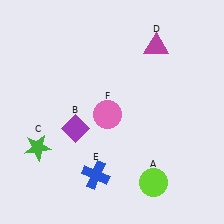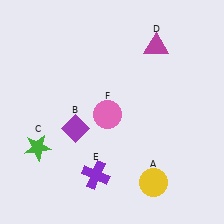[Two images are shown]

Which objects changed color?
A changed from lime to yellow. E changed from blue to purple.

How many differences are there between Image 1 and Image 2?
There are 2 differences between the two images.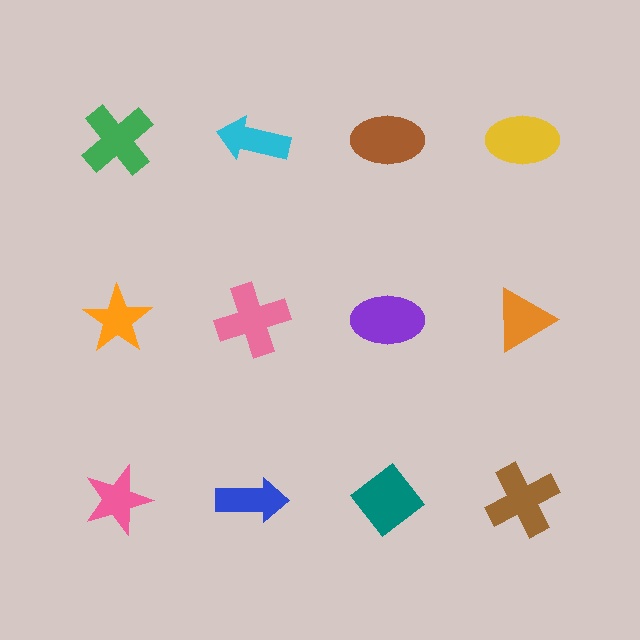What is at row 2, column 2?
A pink cross.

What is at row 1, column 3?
A brown ellipse.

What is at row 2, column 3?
A purple ellipse.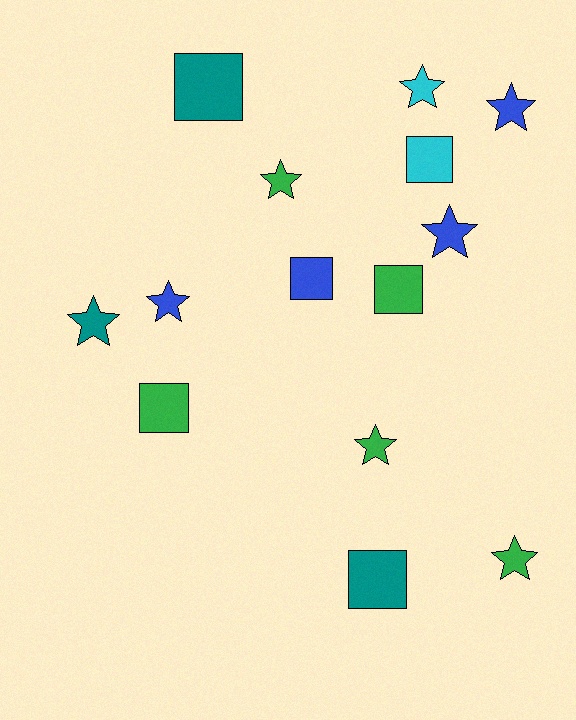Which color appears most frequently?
Green, with 5 objects.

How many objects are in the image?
There are 14 objects.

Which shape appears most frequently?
Star, with 8 objects.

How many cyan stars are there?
There is 1 cyan star.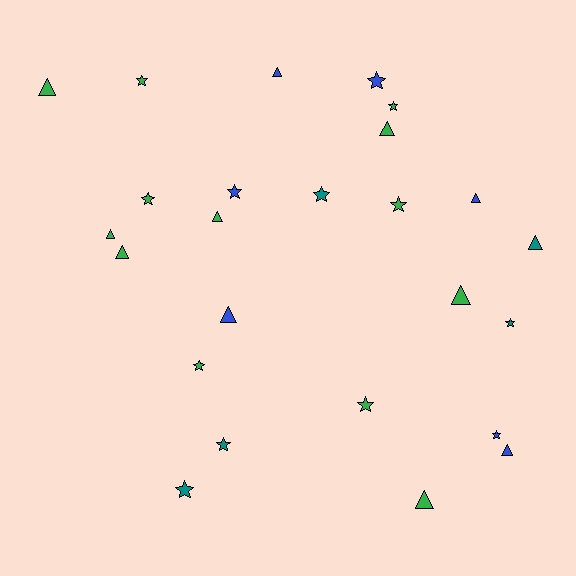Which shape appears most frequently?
Star, with 13 objects.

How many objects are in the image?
There are 25 objects.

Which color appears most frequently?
Green, with 13 objects.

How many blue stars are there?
There are 3 blue stars.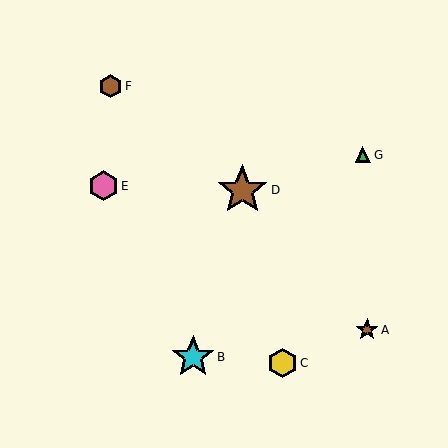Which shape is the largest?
The brown star (labeled D) is the largest.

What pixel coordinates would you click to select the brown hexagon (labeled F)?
Click at (111, 86) to select the brown hexagon F.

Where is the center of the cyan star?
The center of the cyan star is at (193, 357).